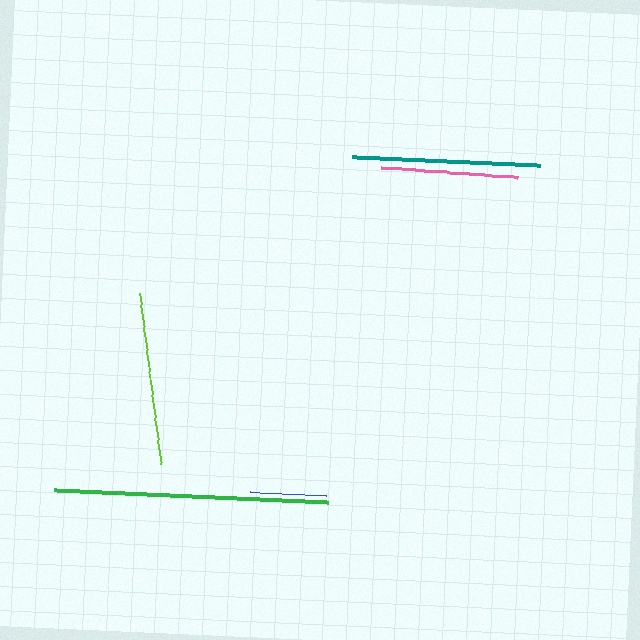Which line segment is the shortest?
The blue line is the shortest at approximately 76 pixels.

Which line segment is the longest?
The green line is the longest at approximately 273 pixels.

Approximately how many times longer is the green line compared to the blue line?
The green line is approximately 3.6 times the length of the blue line.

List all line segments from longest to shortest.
From longest to shortest: green, teal, lime, pink, blue.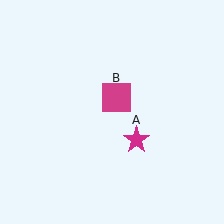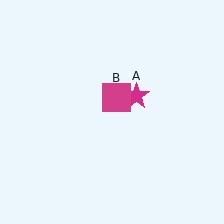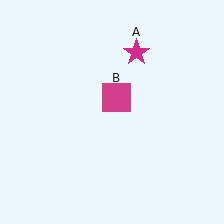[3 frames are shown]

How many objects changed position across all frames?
1 object changed position: magenta star (object A).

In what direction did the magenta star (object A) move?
The magenta star (object A) moved up.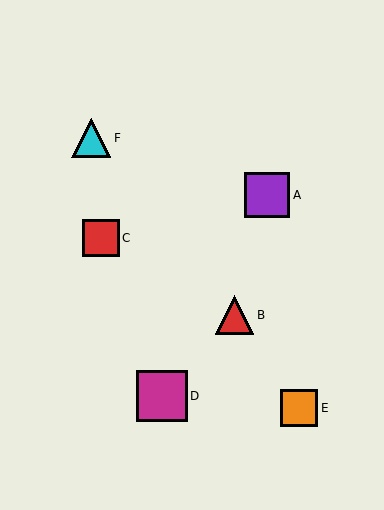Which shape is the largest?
The magenta square (labeled D) is the largest.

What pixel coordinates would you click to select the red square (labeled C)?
Click at (101, 238) to select the red square C.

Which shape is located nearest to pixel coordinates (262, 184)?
The purple square (labeled A) at (267, 195) is nearest to that location.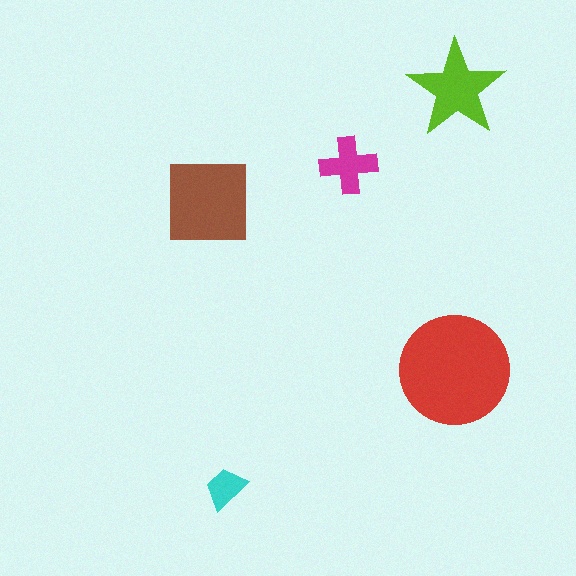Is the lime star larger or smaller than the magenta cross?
Larger.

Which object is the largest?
The red circle.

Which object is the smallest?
The cyan trapezoid.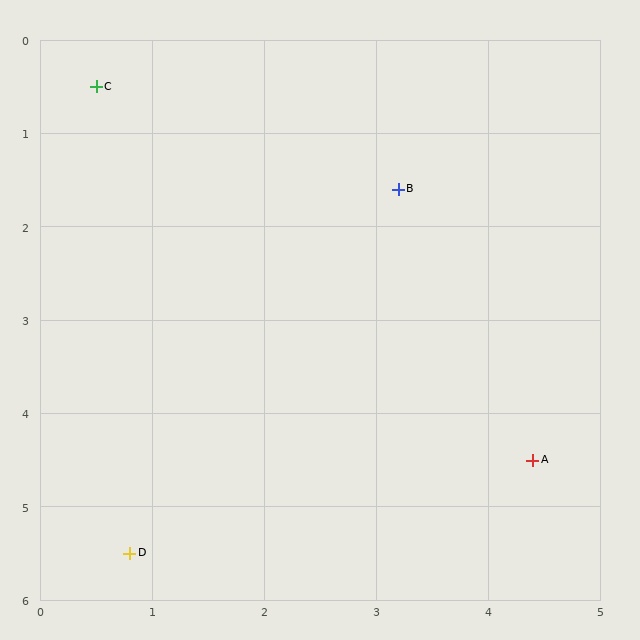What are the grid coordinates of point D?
Point D is at approximately (0.8, 5.5).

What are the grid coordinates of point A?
Point A is at approximately (4.4, 4.5).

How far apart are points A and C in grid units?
Points A and C are about 5.6 grid units apart.